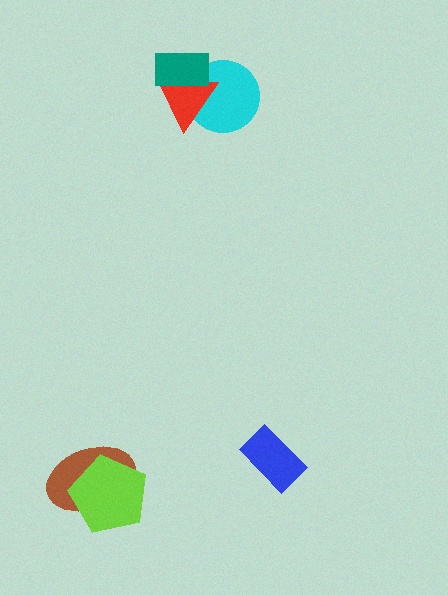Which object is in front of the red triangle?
The teal rectangle is in front of the red triangle.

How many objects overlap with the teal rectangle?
2 objects overlap with the teal rectangle.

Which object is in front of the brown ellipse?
The lime pentagon is in front of the brown ellipse.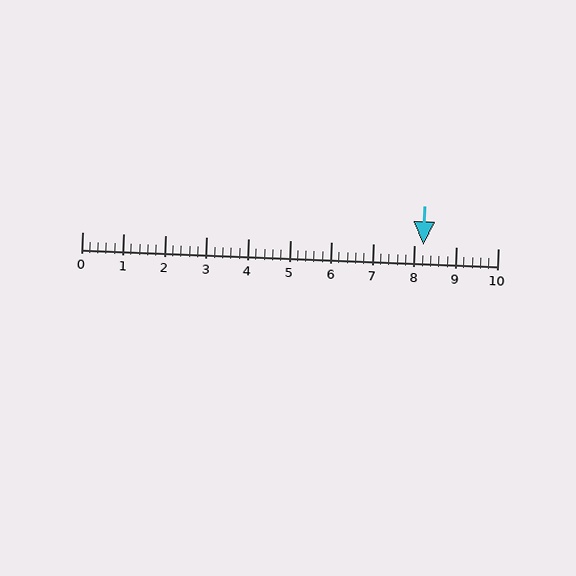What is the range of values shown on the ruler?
The ruler shows values from 0 to 10.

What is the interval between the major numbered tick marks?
The major tick marks are spaced 1 units apart.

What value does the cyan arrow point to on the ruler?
The cyan arrow points to approximately 8.2.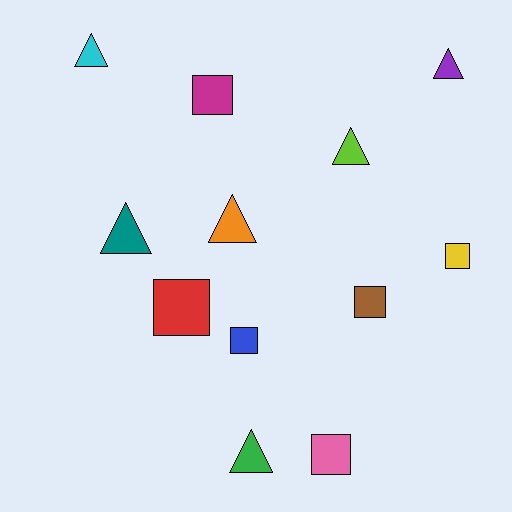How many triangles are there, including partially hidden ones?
There are 6 triangles.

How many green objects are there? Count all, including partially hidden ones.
There is 1 green object.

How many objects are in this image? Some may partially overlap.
There are 12 objects.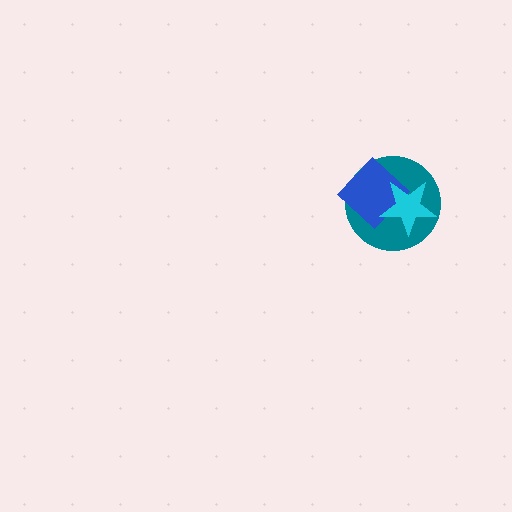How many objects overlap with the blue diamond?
2 objects overlap with the blue diamond.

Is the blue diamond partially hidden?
Yes, it is partially covered by another shape.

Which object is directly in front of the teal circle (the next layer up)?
The blue diamond is directly in front of the teal circle.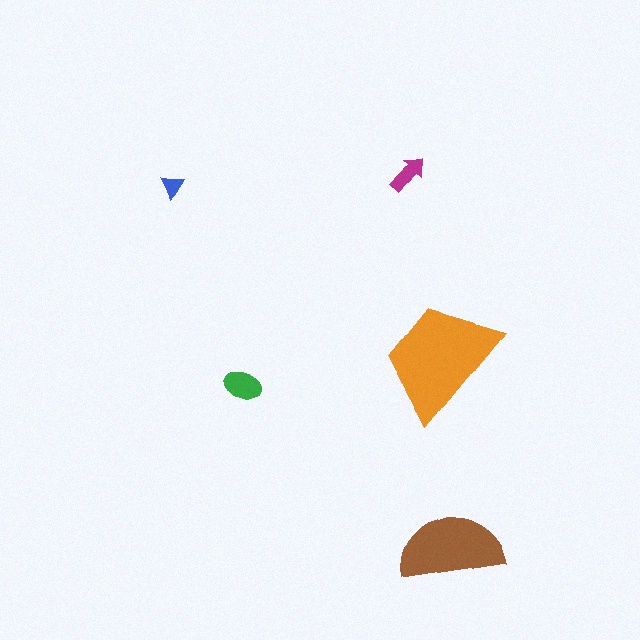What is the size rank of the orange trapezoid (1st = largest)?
1st.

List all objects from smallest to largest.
The blue triangle, the magenta arrow, the green ellipse, the brown semicircle, the orange trapezoid.